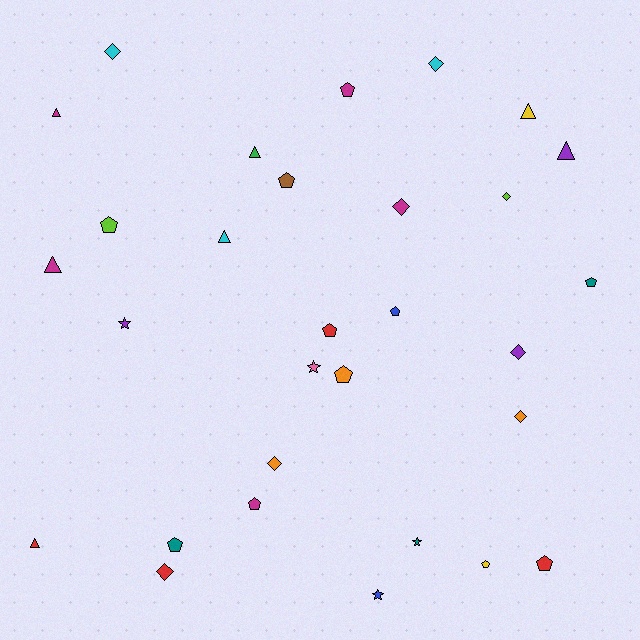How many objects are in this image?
There are 30 objects.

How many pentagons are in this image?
There are 11 pentagons.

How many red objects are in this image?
There are 4 red objects.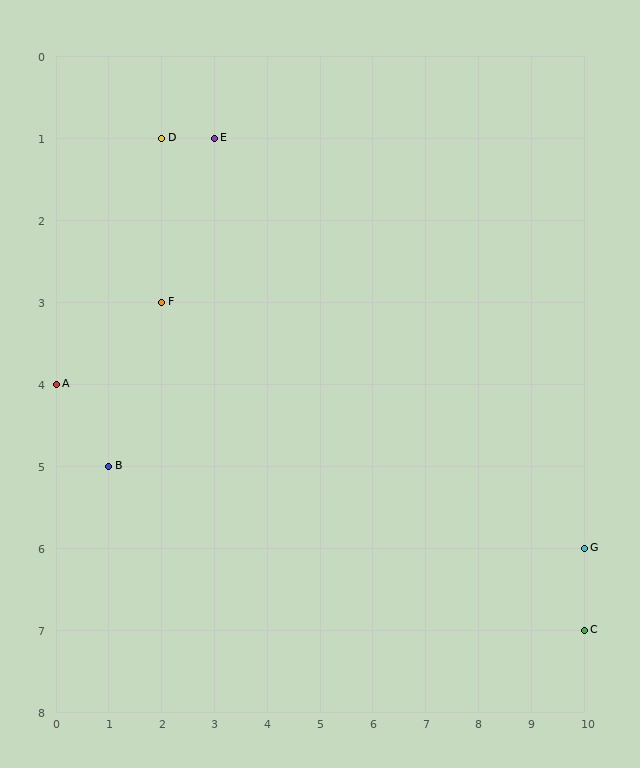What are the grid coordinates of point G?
Point G is at grid coordinates (10, 6).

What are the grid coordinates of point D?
Point D is at grid coordinates (2, 1).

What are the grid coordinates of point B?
Point B is at grid coordinates (1, 5).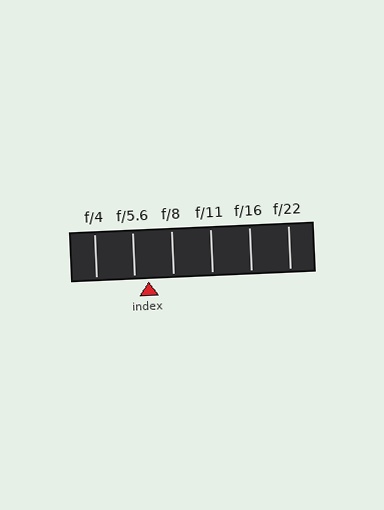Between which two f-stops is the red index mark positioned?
The index mark is between f/5.6 and f/8.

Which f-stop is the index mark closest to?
The index mark is closest to f/5.6.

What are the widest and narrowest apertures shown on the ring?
The widest aperture shown is f/4 and the narrowest is f/22.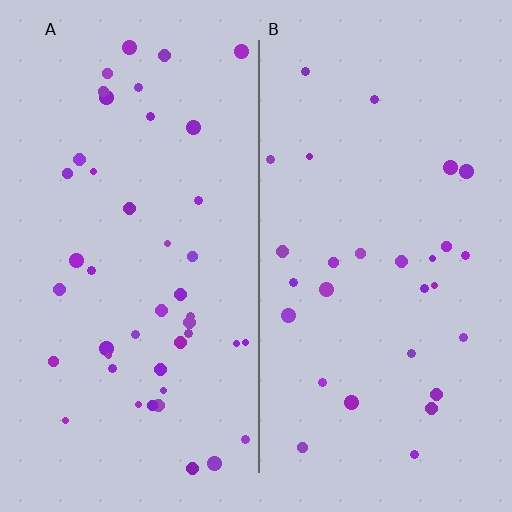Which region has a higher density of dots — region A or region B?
A (the left).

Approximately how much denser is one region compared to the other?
Approximately 1.5× — region A over region B.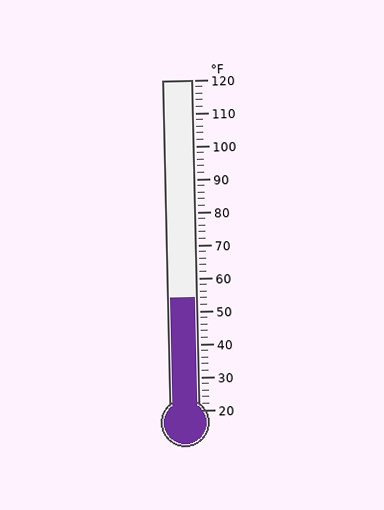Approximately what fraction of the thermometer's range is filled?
The thermometer is filled to approximately 35% of its range.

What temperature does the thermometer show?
The thermometer shows approximately 54°F.